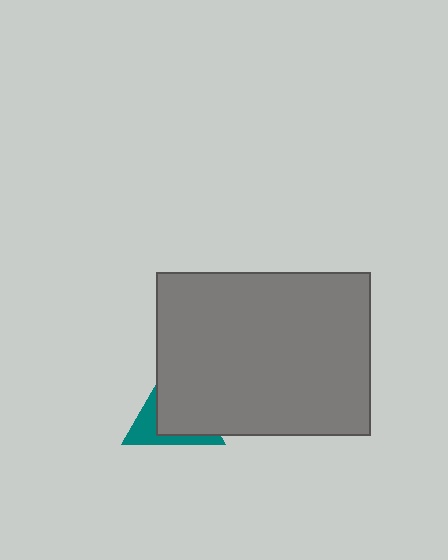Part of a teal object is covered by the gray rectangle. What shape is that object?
It is a triangle.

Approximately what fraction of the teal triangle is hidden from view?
Roughly 64% of the teal triangle is hidden behind the gray rectangle.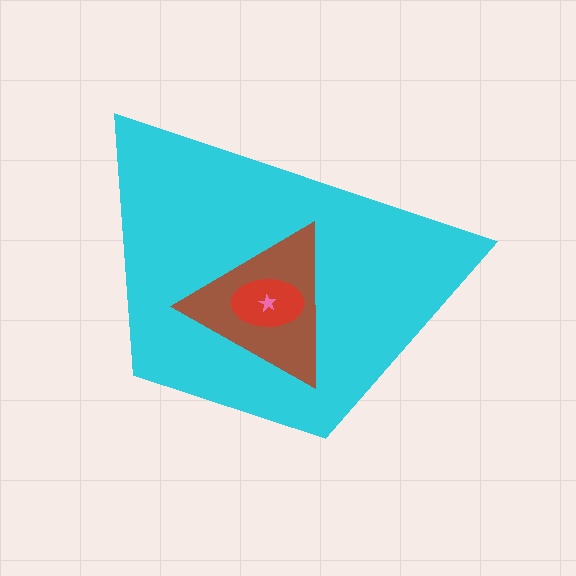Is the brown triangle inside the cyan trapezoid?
Yes.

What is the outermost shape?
The cyan trapezoid.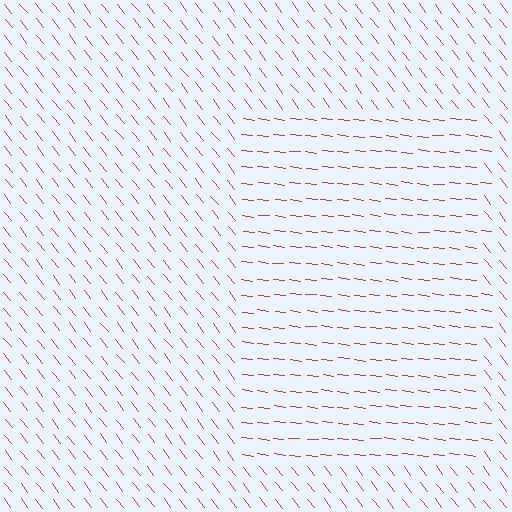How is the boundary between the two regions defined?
The boundary is defined purely by a change in line orientation (approximately 45 degrees difference). All lines are the same color and thickness.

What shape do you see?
I see a rectangle.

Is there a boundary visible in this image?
Yes, there is a texture boundary formed by a change in line orientation.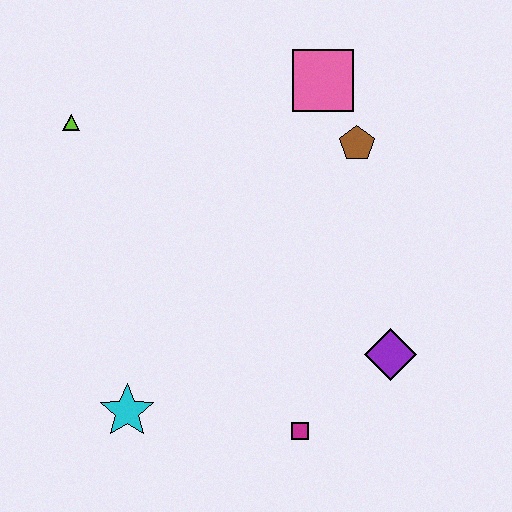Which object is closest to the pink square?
The brown pentagon is closest to the pink square.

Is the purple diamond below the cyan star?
No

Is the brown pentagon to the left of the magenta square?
No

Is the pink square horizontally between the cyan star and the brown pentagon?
Yes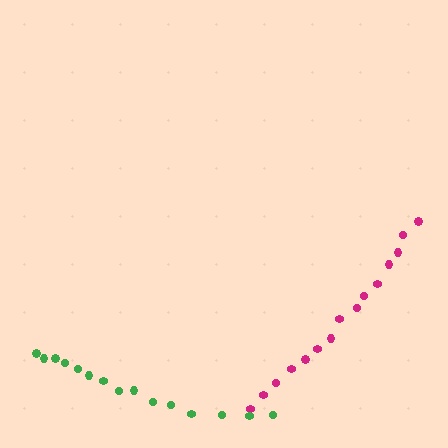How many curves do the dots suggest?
There are 2 distinct paths.